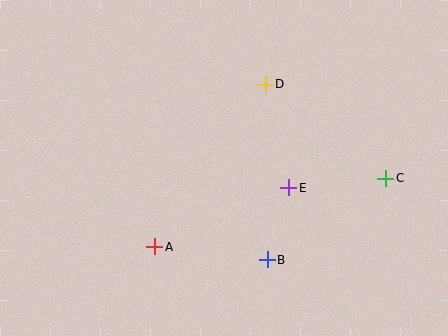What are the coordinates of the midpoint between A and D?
The midpoint between A and D is at (210, 166).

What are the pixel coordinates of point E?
Point E is at (289, 188).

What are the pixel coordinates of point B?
Point B is at (267, 260).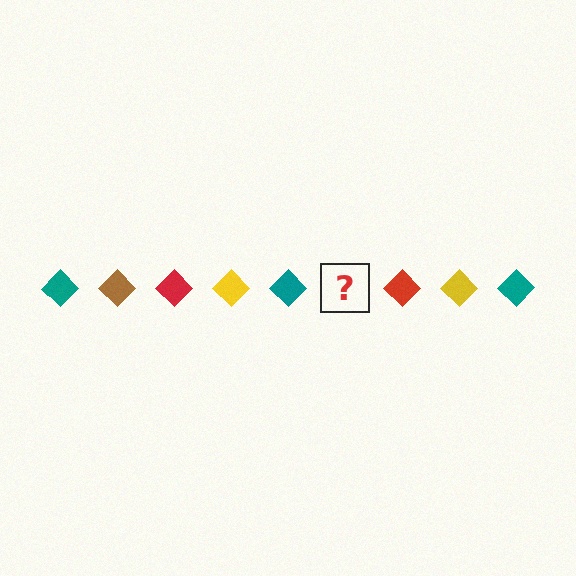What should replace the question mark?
The question mark should be replaced with a brown diamond.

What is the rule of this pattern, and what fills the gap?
The rule is that the pattern cycles through teal, brown, red, yellow diamonds. The gap should be filled with a brown diamond.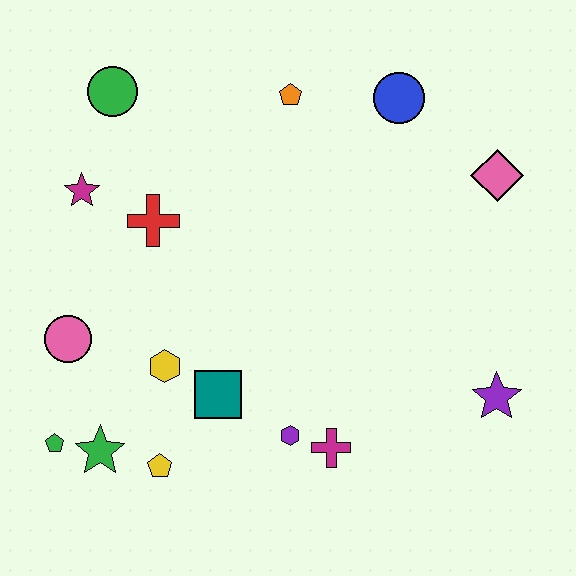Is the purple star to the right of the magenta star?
Yes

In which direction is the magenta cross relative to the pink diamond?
The magenta cross is below the pink diamond.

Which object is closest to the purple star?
The magenta cross is closest to the purple star.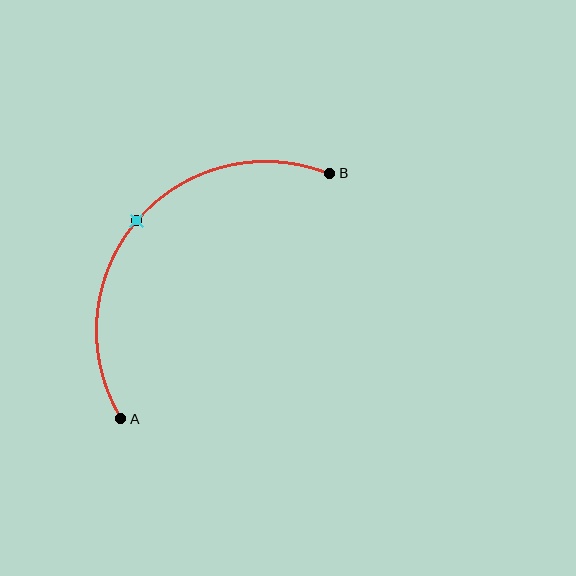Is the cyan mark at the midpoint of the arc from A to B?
Yes. The cyan mark lies on the arc at equal arc-length from both A and B — it is the arc midpoint.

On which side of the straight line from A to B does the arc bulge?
The arc bulges above and to the left of the straight line connecting A and B.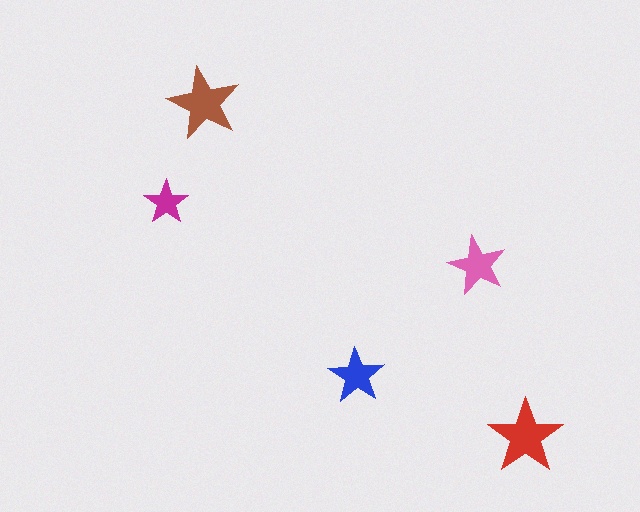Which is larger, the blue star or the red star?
The red one.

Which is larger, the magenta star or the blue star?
The blue one.